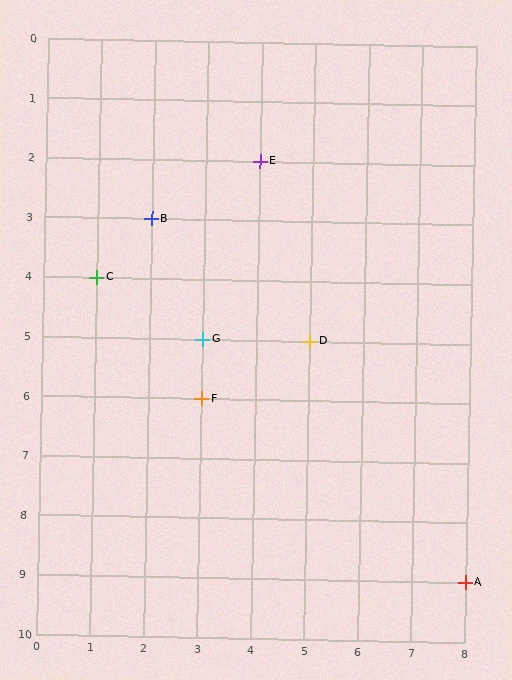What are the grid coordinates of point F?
Point F is at grid coordinates (3, 6).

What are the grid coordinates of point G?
Point G is at grid coordinates (3, 5).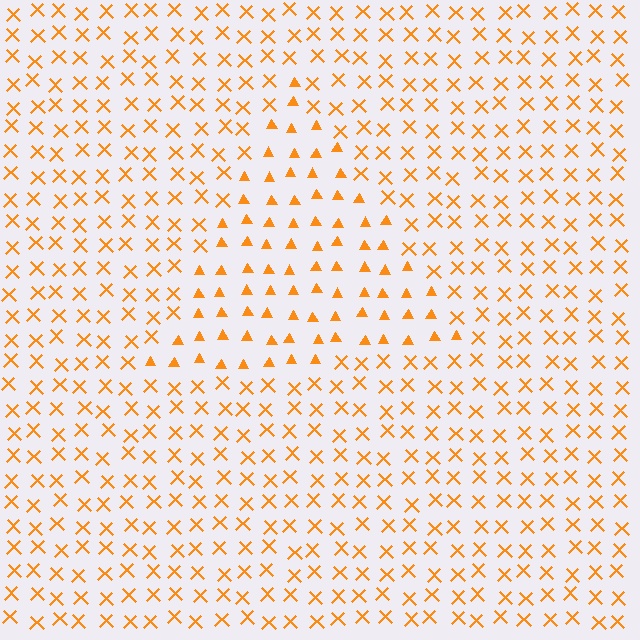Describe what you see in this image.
The image is filled with small orange elements arranged in a uniform grid. A triangle-shaped region contains triangles, while the surrounding area contains X marks. The boundary is defined purely by the change in element shape.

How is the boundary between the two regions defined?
The boundary is defined by a change in element shape: triangles inside vs. X marks outside. All elements share the same color and spacing.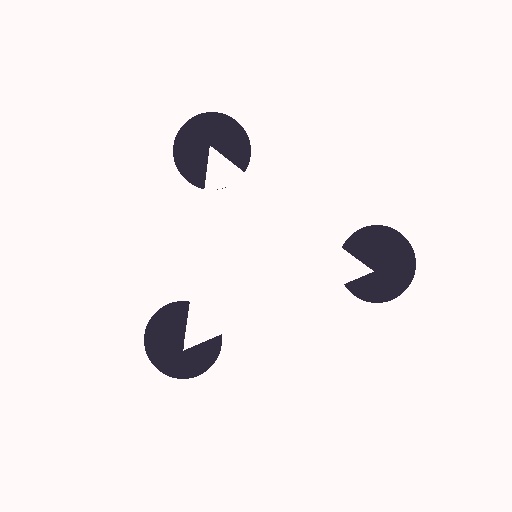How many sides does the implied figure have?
3 sides.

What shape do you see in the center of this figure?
An illusory triangle — its edges are inferred from the aligned wedge cuts in the pac-man discs, not physically drawn.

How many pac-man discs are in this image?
There are 3 — one at each vertex of the illusory triangle.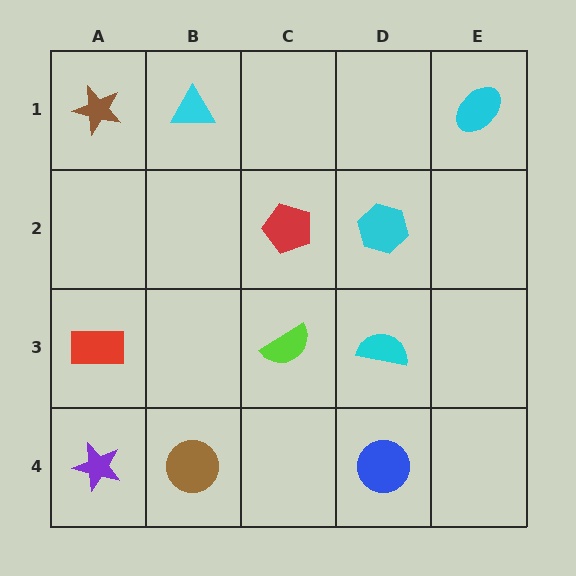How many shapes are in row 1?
3 shapes.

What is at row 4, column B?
A brown circle.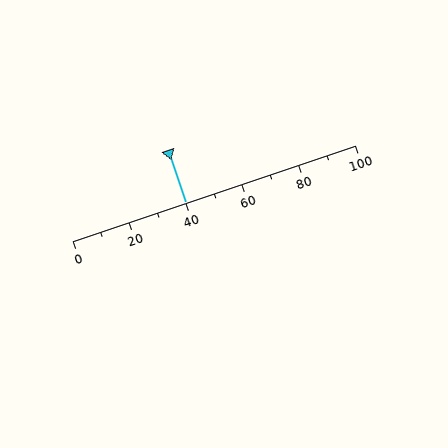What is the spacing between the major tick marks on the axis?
The major ticks are spaced 20 apart.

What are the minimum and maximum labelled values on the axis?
The axis runs from 0 to 100.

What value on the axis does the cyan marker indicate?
The marker indicates approximately 40.